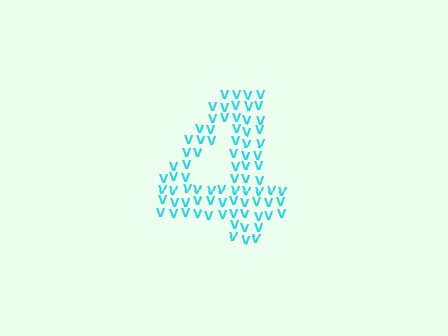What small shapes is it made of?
It is made of small letter V's.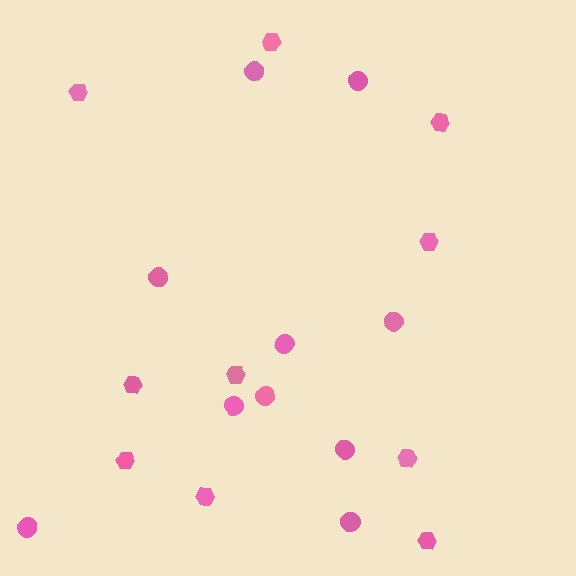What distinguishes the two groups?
There are 2 groups: one group of circles (10) and one group of hexagons (10).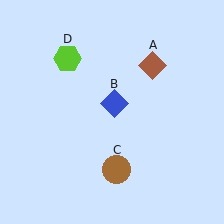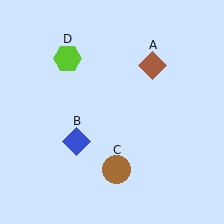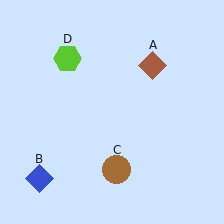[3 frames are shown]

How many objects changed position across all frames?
1 object changed position: blue diamond (object B).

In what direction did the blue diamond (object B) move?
The blue diamond (object B) moved down and to the left.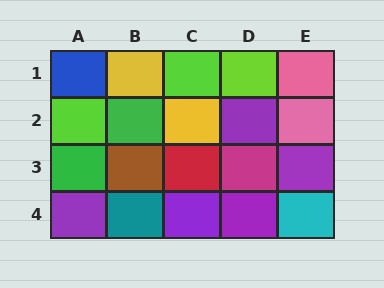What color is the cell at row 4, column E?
Cyan.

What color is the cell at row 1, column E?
Pink.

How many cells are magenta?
1 cell is magenta.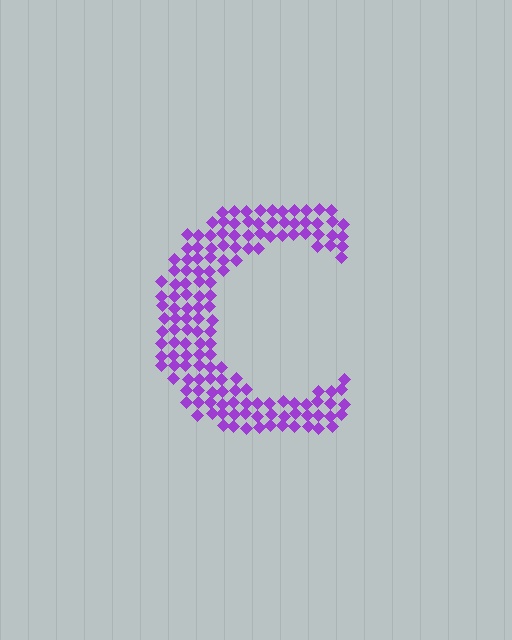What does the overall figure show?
The overall figure shows the letter C.